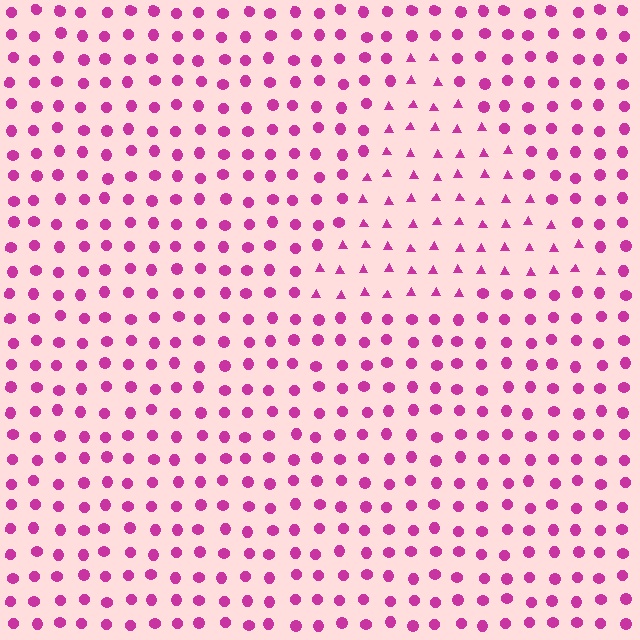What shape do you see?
I see a triangle.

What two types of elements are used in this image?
The image uses triangles inside the triangle region and circles outside it.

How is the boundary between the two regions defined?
The boundary is defined by a change in element shape: triangles inside vs. circles outside. All elements share the same color and spacing.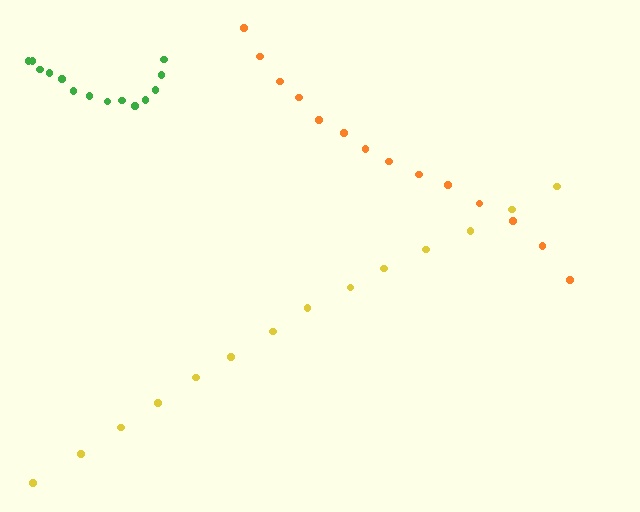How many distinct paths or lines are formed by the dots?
There are 3 distinct paths.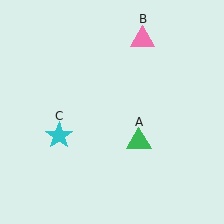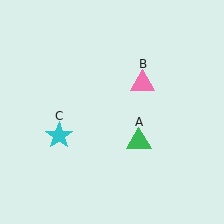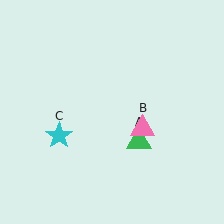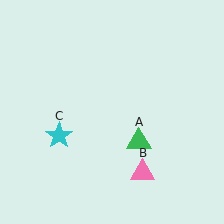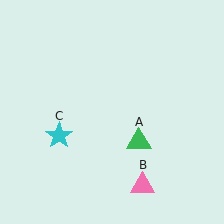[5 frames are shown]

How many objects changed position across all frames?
1 object changed position: pink triangle (object B).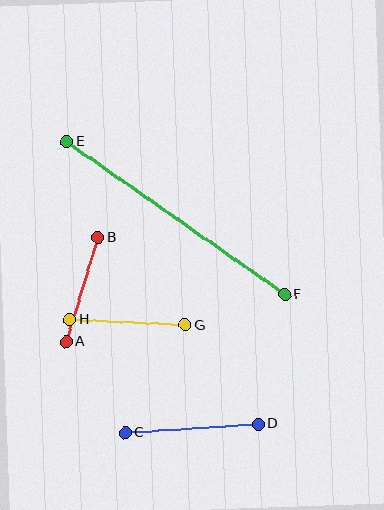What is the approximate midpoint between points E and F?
The midpoint is at approximately (176, 218) pixels.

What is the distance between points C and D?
The distance is approximately 133 pixels.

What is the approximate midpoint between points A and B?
The midpoint is at approximately (82, 290) pixels.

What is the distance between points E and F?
The distance is approximately 266 pixels.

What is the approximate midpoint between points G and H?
The midpoint is at approximately (128, 322) pixels.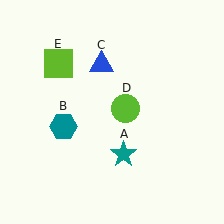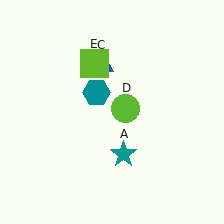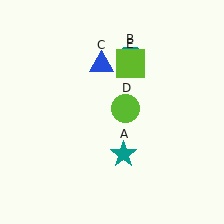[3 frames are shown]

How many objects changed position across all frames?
2 objects changed position: teal hexagon (object B), lime square (object E).